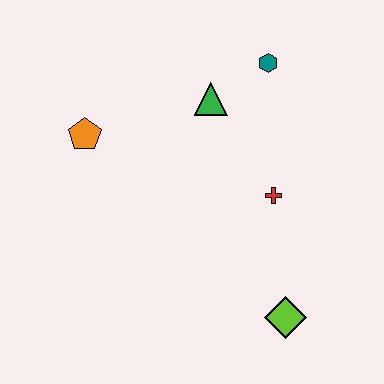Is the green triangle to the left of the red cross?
Yes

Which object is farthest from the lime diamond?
The orange pentagon is farthest from the lime diamond.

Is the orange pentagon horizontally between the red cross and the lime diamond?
No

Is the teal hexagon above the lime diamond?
Yes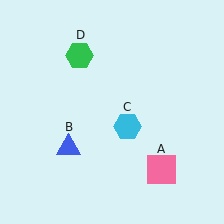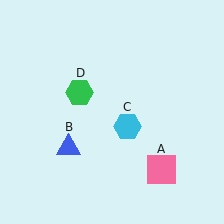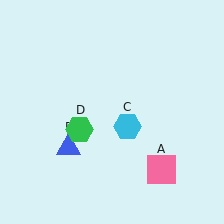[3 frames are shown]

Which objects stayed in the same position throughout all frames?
Pink square (object A) and blue triangle (object B) and cyan hexagon (object C) remained stationary.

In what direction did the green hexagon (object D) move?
The green hexagon (object D) moved down.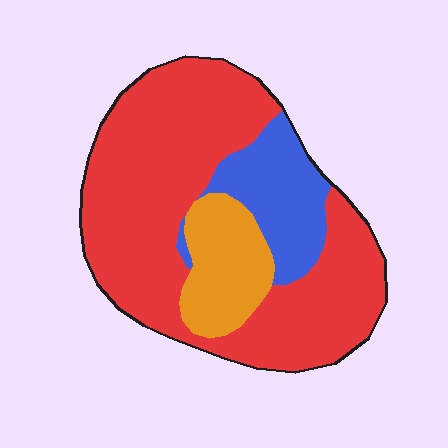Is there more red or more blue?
Red.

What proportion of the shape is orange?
Orange takes up less than a quarter of the shape.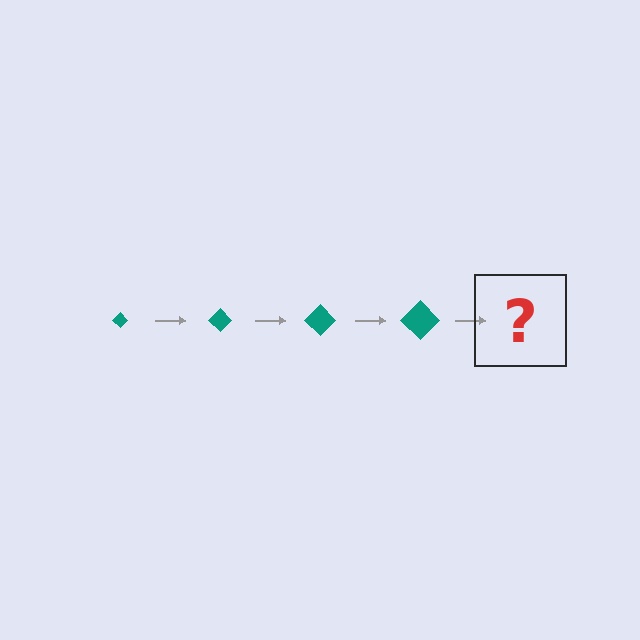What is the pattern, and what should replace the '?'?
The pattern is that the diamond gets progressively larger each step. The '?' should be a teal diamond, larger than the previous one.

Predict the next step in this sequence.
The next step is a teal diamond, larger than the previous one.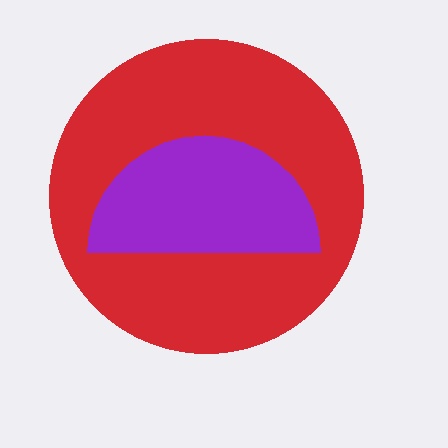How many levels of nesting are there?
2.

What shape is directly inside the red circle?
The purple semicircle.